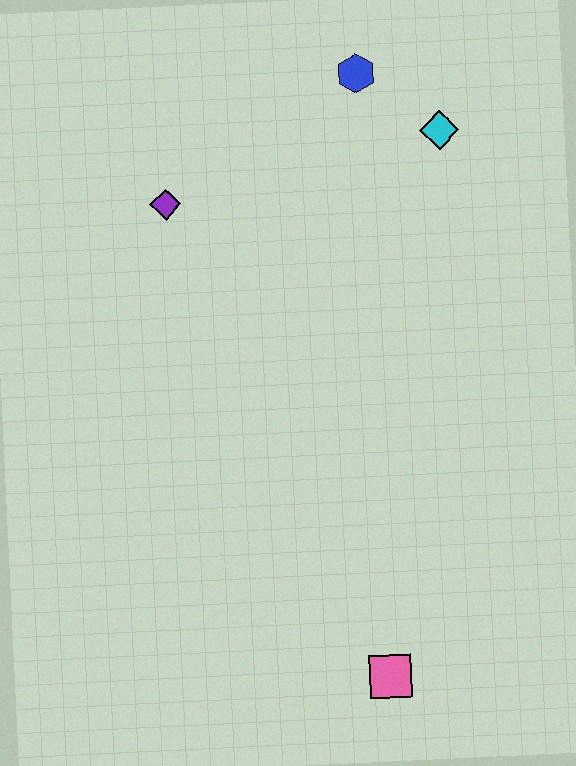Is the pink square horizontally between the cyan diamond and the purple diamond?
Yes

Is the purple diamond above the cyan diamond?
No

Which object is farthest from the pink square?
The blue hexagon is farthest from the pink square.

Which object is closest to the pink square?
The purple diamond is closest to the pink square.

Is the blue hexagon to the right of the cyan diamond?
No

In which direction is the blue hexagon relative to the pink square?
The blue hexagon is above the pink square.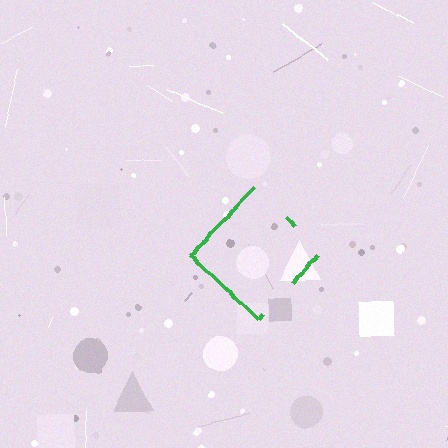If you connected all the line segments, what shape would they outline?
They would outline a diamond.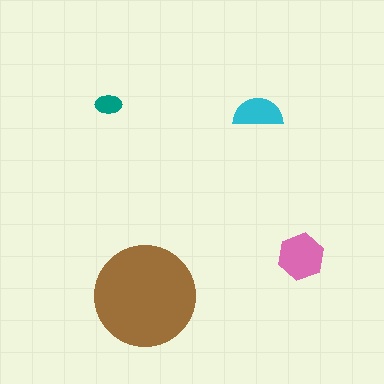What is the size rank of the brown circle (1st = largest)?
1st.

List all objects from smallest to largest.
The teal ellipse, the cyan semicircle, the pink hexagon, the brown circle.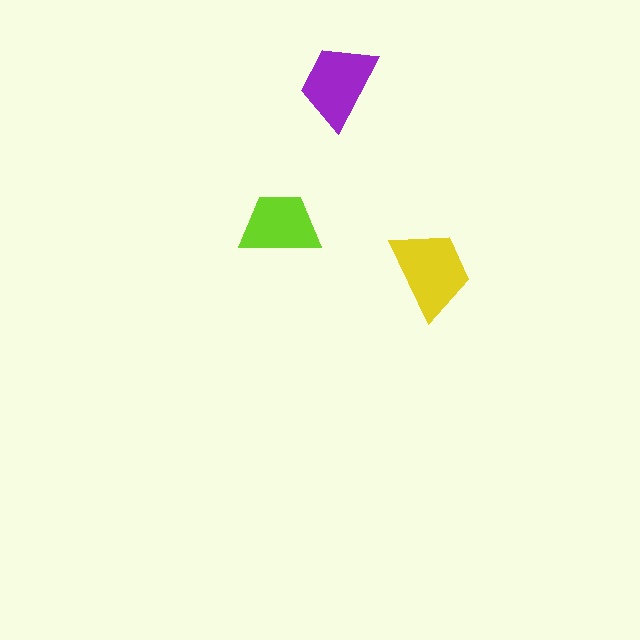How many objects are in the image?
There are 3 objects in the image.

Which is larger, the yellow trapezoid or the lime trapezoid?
The yellow one.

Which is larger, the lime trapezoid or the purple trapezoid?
The purple one.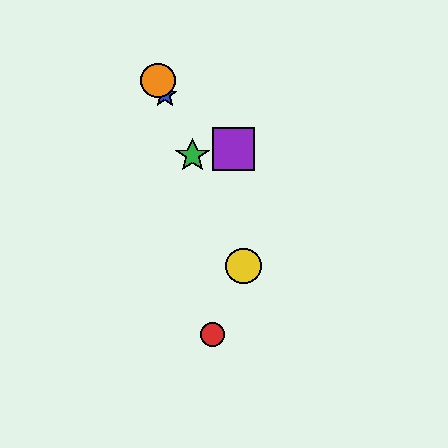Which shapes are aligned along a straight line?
The blue star, the green star, the yellow circle, the orange circle are aligned along a straight line.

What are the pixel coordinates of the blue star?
The blue star is at (165, 95).